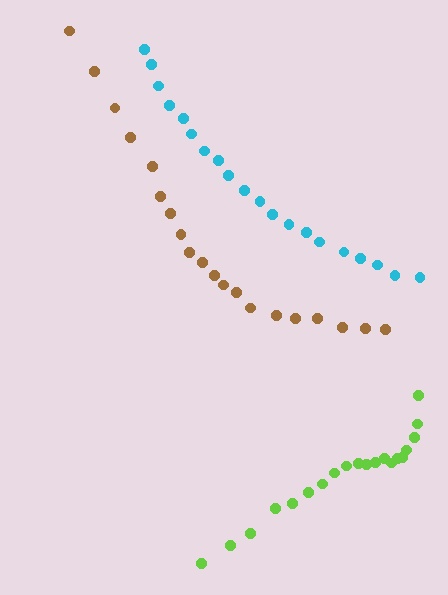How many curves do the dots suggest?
There are 3 distinct paths.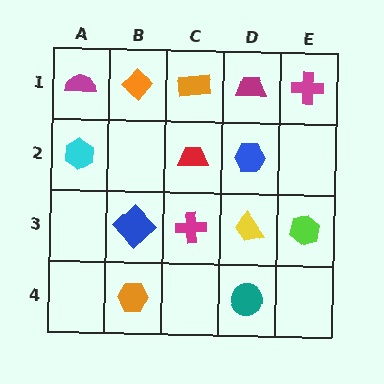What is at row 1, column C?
An orange rectangle.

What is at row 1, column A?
A magenta semicircle.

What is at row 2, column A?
A cyan hexagon.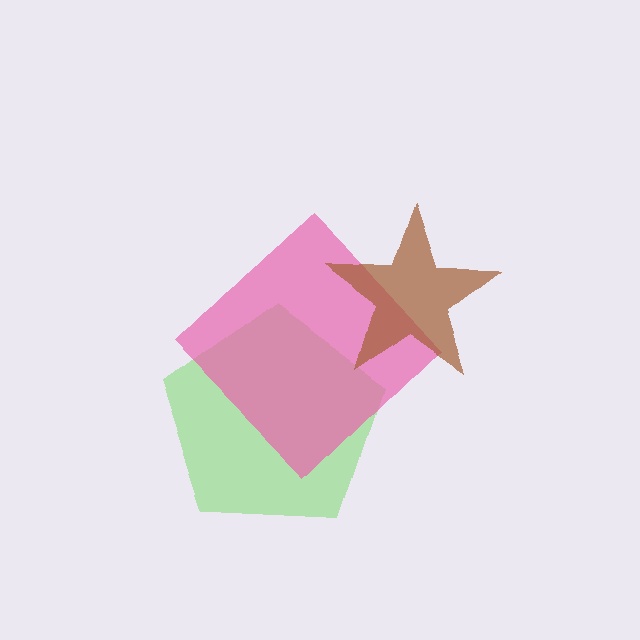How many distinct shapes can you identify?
There are 3 distinct shapes: a lime pentagon, a pink diamond, a brown star.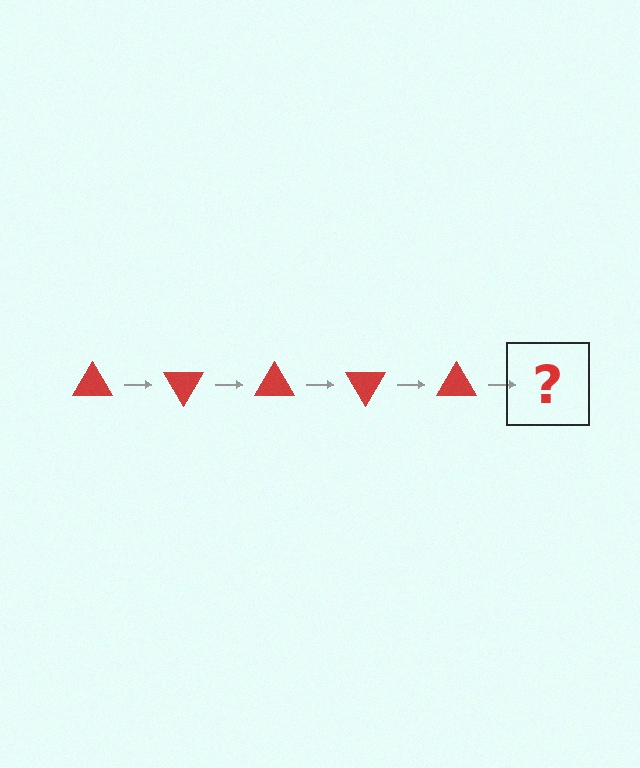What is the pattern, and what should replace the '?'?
The pattern is that the triangle rotates 60 degrees each step. The '?' should be a red triangle rotated 300 degrees.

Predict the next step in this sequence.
The next step is a red triangle rotated 300 degrees.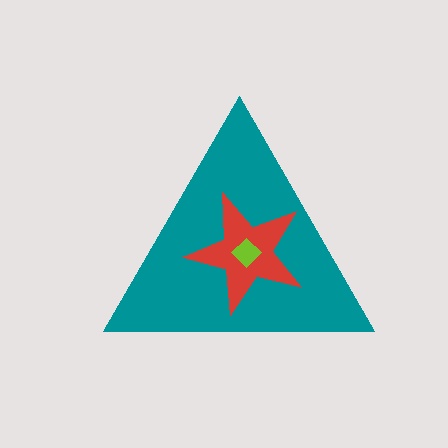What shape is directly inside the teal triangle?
The red star.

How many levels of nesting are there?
3.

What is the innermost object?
The lime diamond.